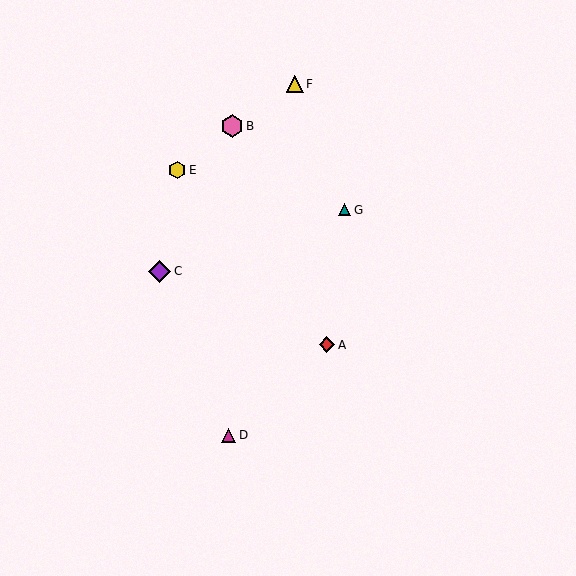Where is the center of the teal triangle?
The center of the teal triangle is at (345, 210).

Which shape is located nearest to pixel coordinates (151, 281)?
The purple diamond (labeled C) at (159, 271) is nearest to that location.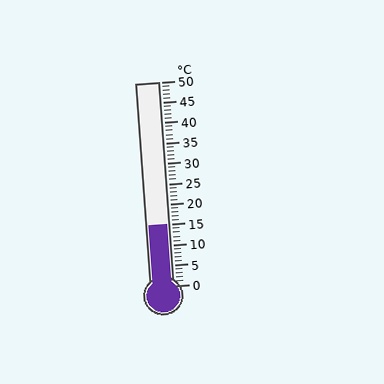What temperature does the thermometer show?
The thermometer shows approximately 15°C.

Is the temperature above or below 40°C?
The temperature is below 40°C.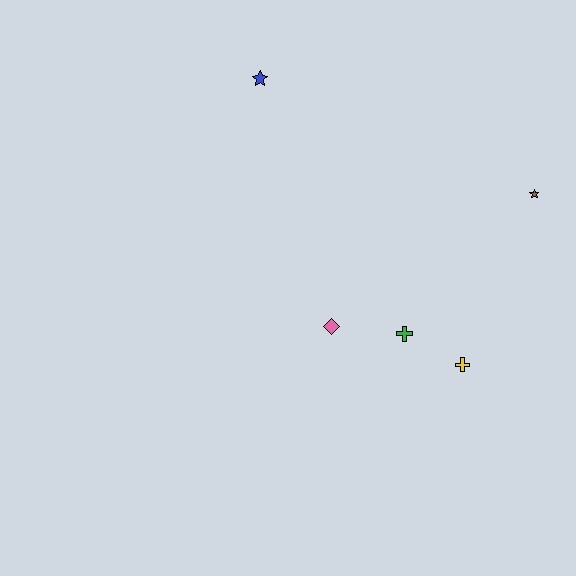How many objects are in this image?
There are 5 objects.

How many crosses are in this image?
There are 2 crosses.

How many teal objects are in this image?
There are no teal objects.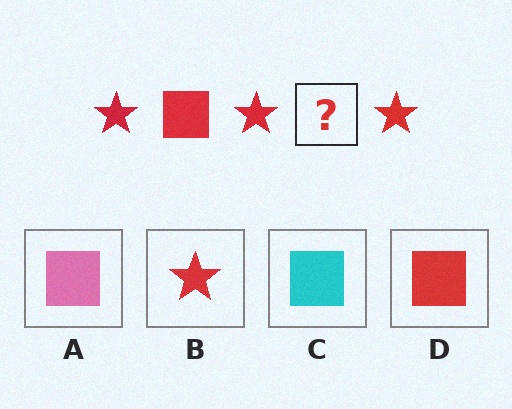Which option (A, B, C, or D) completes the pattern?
D.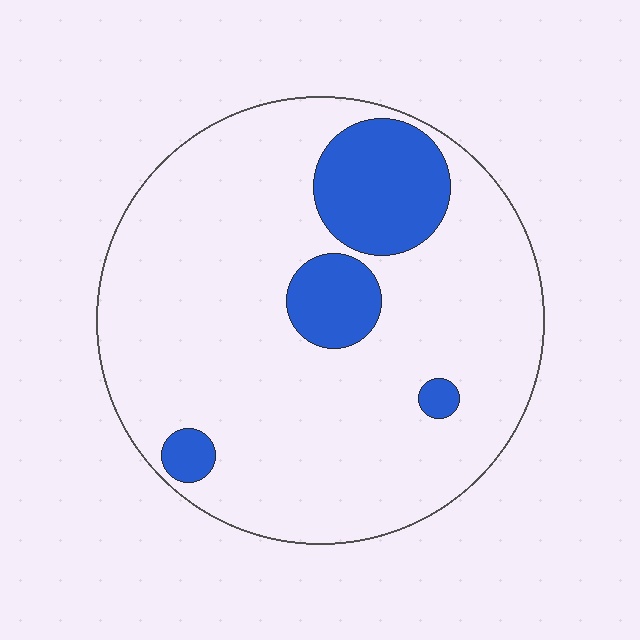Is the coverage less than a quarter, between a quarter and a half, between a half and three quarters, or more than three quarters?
Less than a quarter.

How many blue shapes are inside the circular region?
4.